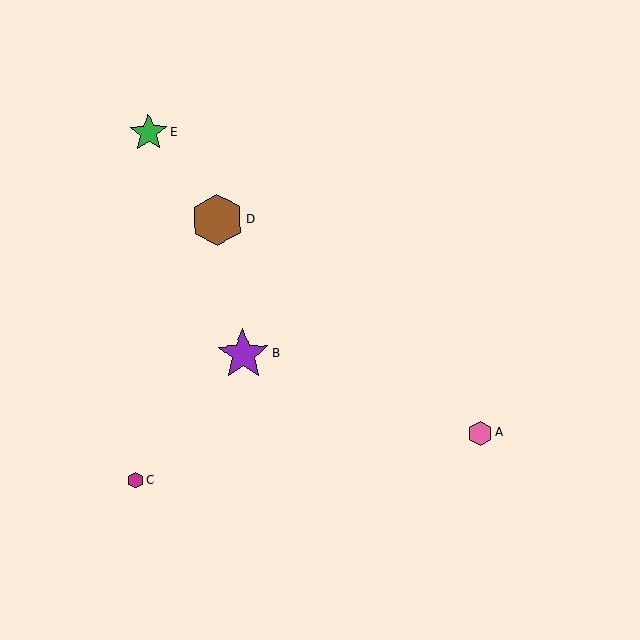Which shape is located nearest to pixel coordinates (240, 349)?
The purple star (labeled B) at (243, 354) is nearest to that location.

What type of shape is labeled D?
Shape D is a brown hexagon.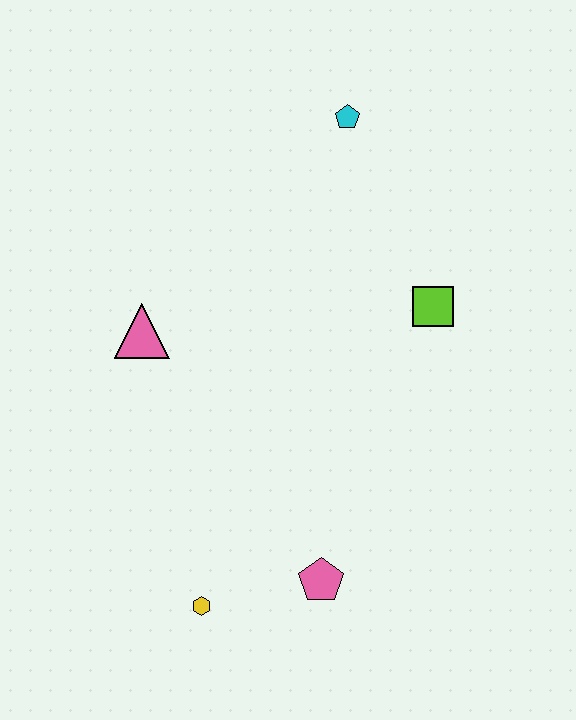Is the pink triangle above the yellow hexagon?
Yes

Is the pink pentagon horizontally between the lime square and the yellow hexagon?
Yes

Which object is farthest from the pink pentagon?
The cyan pentagon is farthest from the pink pentagon.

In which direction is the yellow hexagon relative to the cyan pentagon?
The yellow hexagon is below the cyan pentagon.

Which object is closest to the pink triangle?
The yellow hexagon is closest to the pink triangle.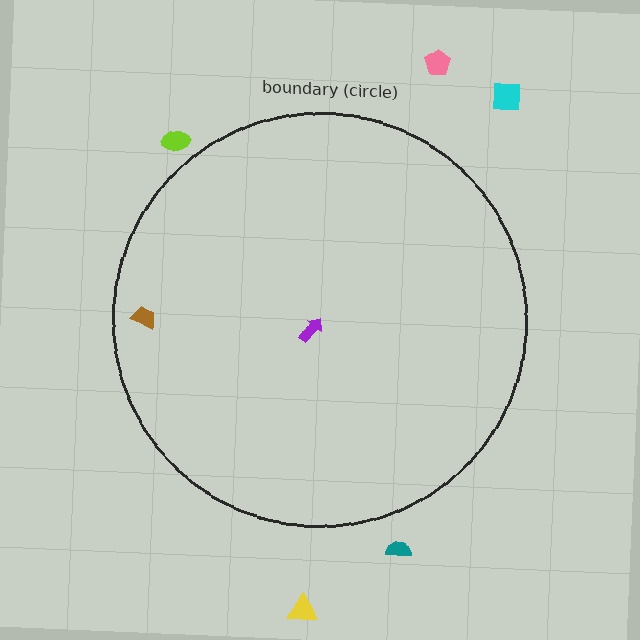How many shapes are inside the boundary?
2 inside, 5 outside.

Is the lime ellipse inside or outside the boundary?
Outside.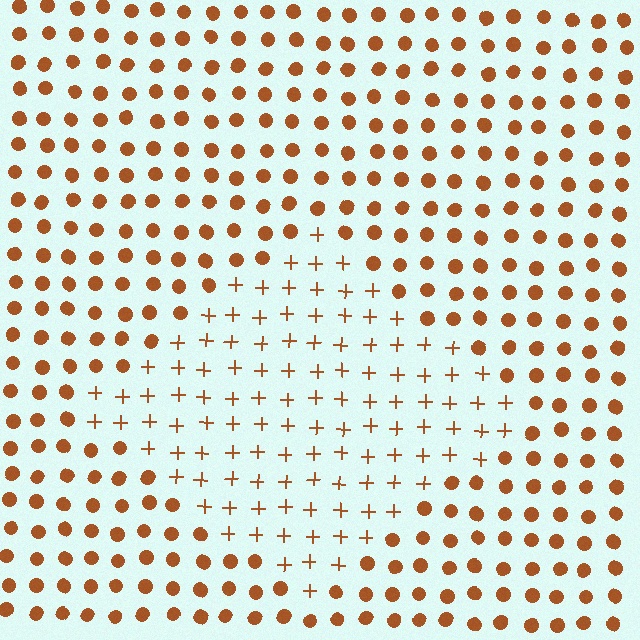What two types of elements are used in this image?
The image uses plus signs inside the diamond region and circles outside it.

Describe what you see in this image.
The image is filled with small brown elements arranged in a uniform grid. A diamond-shaped region contains plus signs, while the surrounding area contains circles. The boundary is defined purely by the change in element shape.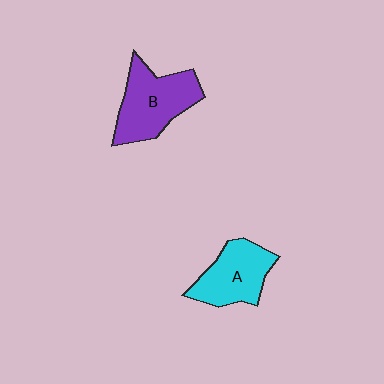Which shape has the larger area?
Shape B (purple).